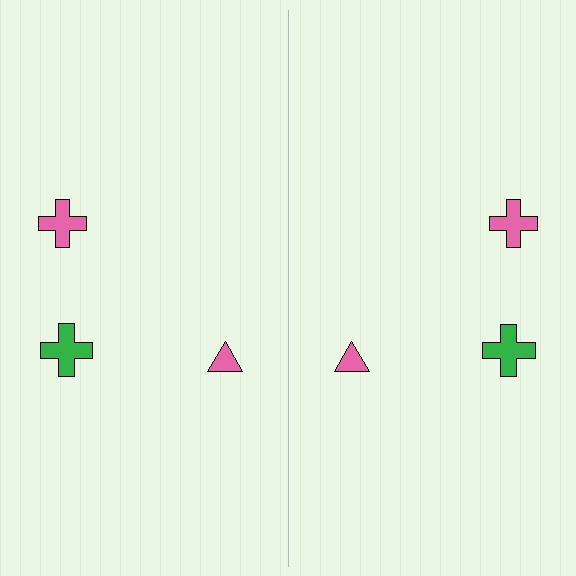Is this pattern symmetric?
Yes, this pattern has bilateral (reflection) symmetry.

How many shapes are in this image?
There are 6 shapes in this image.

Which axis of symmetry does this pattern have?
The pattern has a vertical axis of symmetry running through the center of the image.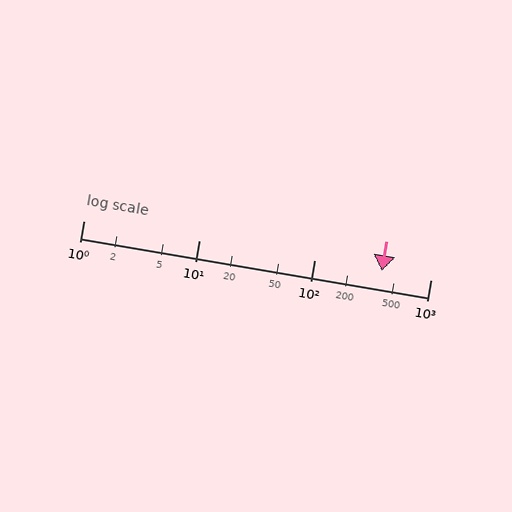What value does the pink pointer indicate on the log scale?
The pointer indicates approximately 380.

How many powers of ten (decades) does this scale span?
The scale spans 3 decades, from 1 to 1000.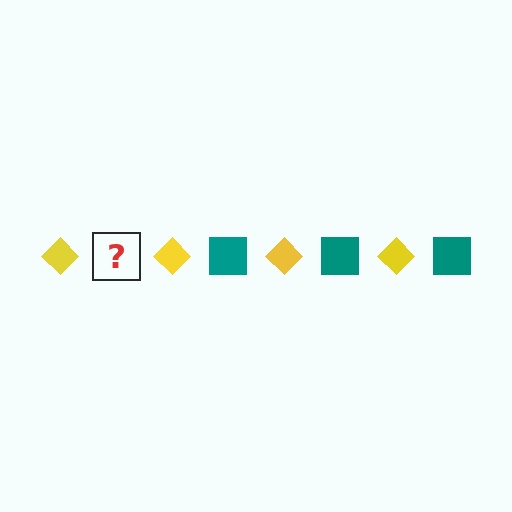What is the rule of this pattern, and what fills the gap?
The rule is that the pattern alternates between yellow diamond and teal square. The gap should be filled with a teal square.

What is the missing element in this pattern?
The missing element is a teal square.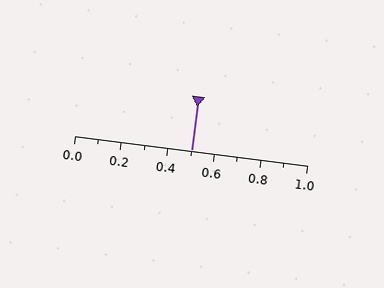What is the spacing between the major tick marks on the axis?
The major ticks are spaced 0.2 apart.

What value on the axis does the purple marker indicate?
The marker indicates approximately 0.5.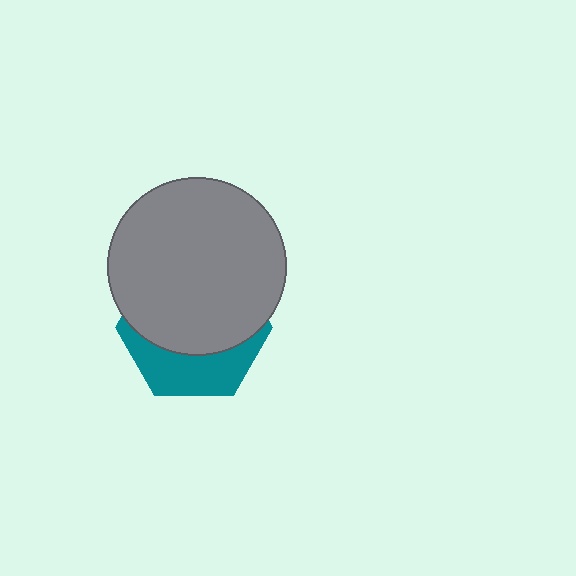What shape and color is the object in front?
The object in front is a gray circle.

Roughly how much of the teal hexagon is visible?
A small part of it is visible (roughly 35%).